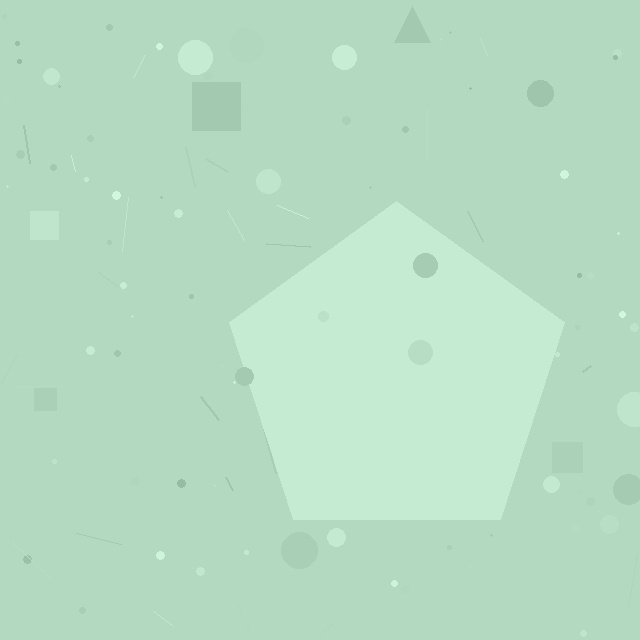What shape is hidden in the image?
A pentagon is hidden in the image.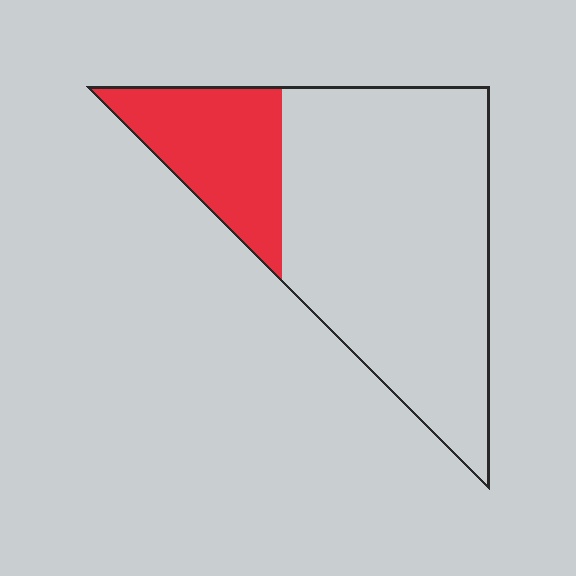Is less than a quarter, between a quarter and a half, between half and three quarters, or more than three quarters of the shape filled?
Less than a quarter.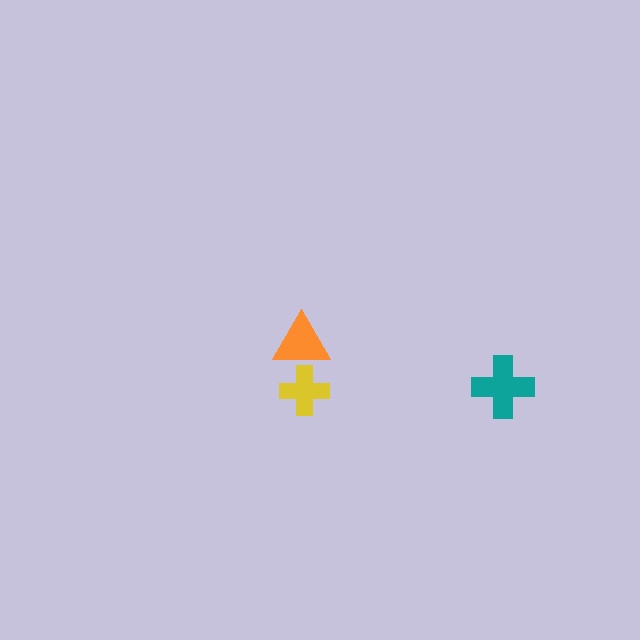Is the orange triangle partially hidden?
No, no other shape covers it.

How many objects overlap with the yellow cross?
1 object overlaps with the yellow cross.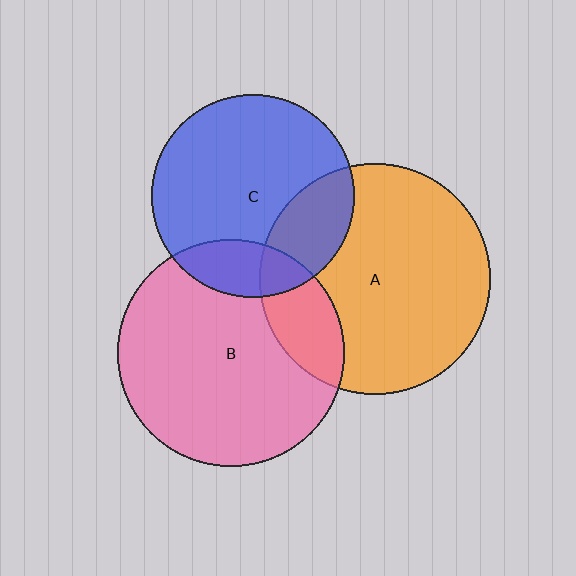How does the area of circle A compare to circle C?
Approximately 1.3 times.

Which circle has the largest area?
Circle A (orange).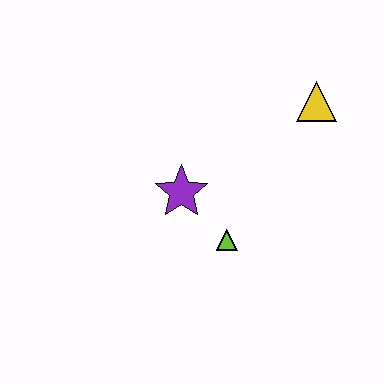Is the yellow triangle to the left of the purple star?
No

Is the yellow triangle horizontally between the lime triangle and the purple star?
No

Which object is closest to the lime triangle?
The purple star is closest to the lime triangle.